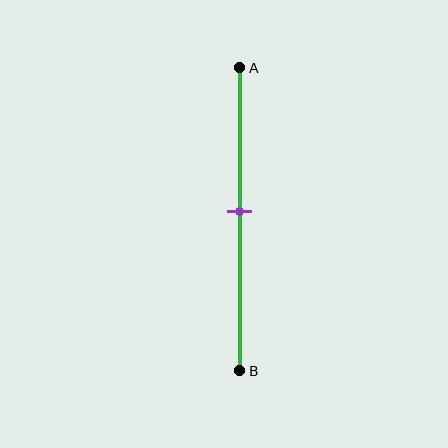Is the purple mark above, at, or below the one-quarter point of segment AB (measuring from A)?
The purple mark is below the one-quarter point of segment AB.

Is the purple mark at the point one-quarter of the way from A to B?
No, the mark is at about 50% from A, not at the 25% one-quarter point.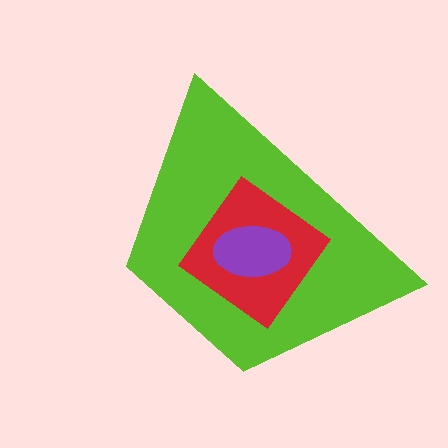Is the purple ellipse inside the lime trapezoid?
Yes.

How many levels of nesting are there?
3.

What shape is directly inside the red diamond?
The purple ellipse.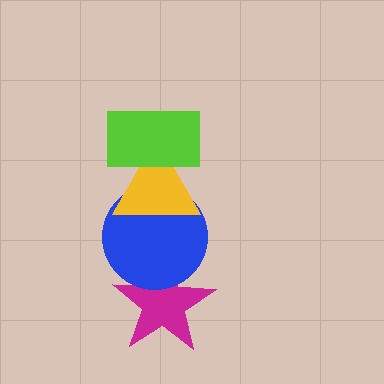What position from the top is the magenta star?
The magenta star is 4th from the top.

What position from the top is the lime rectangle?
The lime rectangle is 1st from the top.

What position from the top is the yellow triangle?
The yellow triangle is 2nd from the top.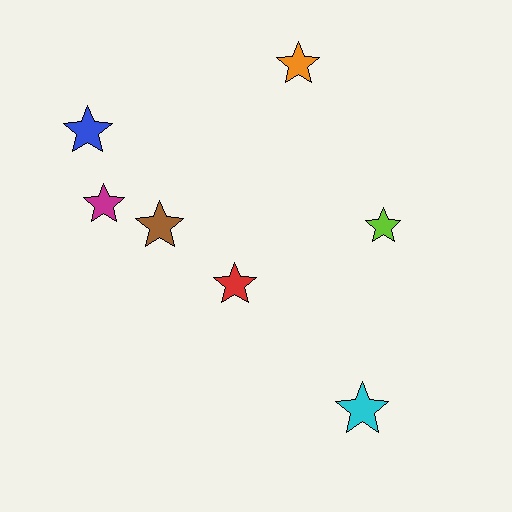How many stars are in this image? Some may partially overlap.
There are 7 stars.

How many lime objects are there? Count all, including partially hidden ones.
There is 1 lime object.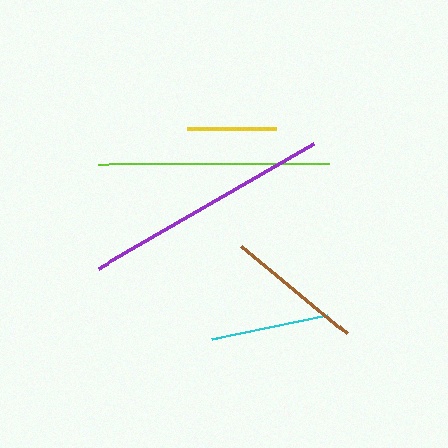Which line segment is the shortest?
The yellow line is the shortest at approximately 89 pixels.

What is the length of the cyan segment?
The cyan segment is approximately 119 pixels long.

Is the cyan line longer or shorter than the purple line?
The purple line is longer than the cyan line.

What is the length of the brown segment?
The brown segment is approximately 137 pixels long.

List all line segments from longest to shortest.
From longest to shortest: purple, lime, brown, cyan, yellow.